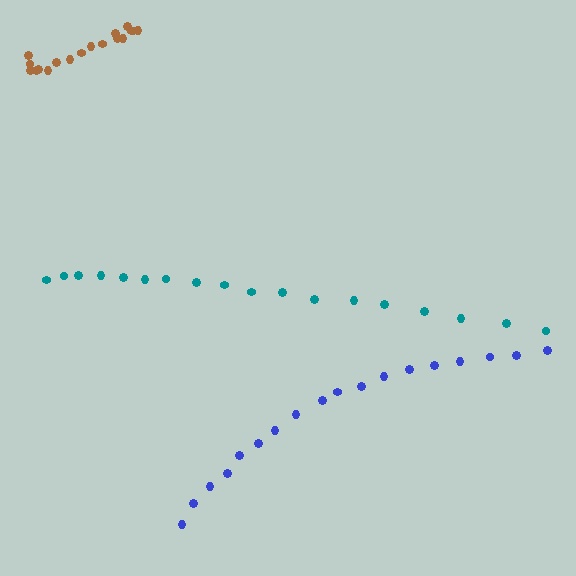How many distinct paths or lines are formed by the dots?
There are 3 distinct paths.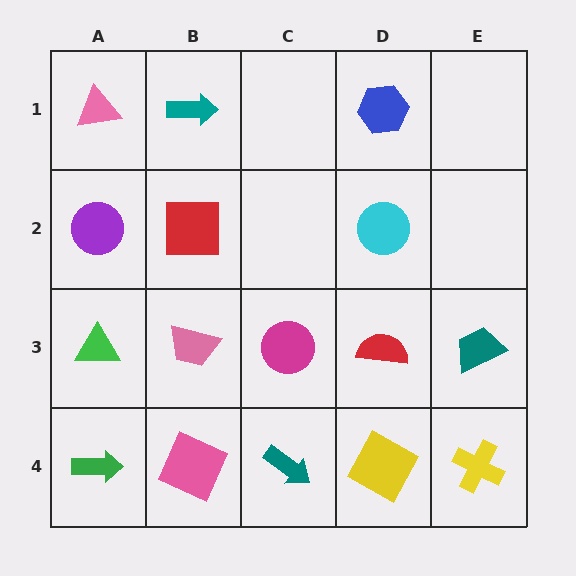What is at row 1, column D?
A blue hexagon.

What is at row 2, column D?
A cyan circle.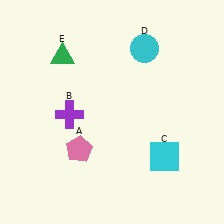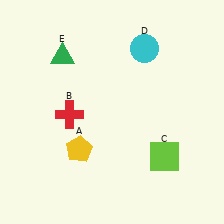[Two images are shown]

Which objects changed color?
A changed from pink to yellow. B changed from purple to red. C changed from cyan to lime.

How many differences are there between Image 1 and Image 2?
There are 3 differences between the two images.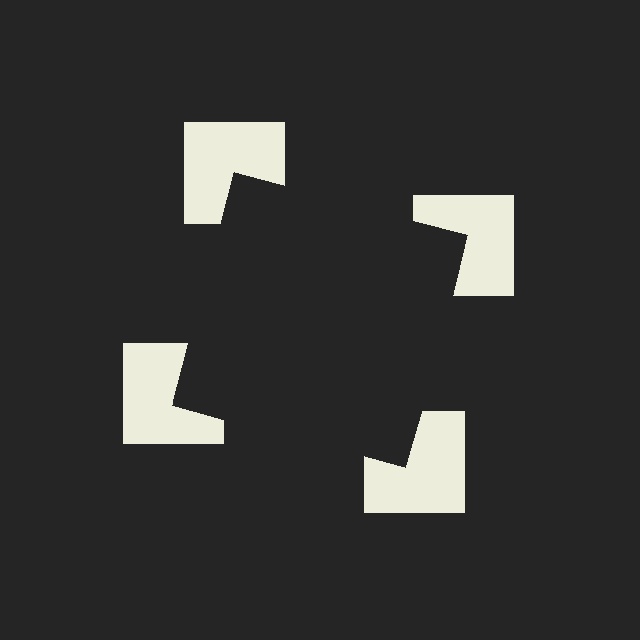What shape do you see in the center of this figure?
An illusory square — its edges are inferred from the aligned wedge cuts in the notched squares, not physically drawn.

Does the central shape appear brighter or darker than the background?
It typically appears slightly darker than the background, even though no actual brightness change is drawn.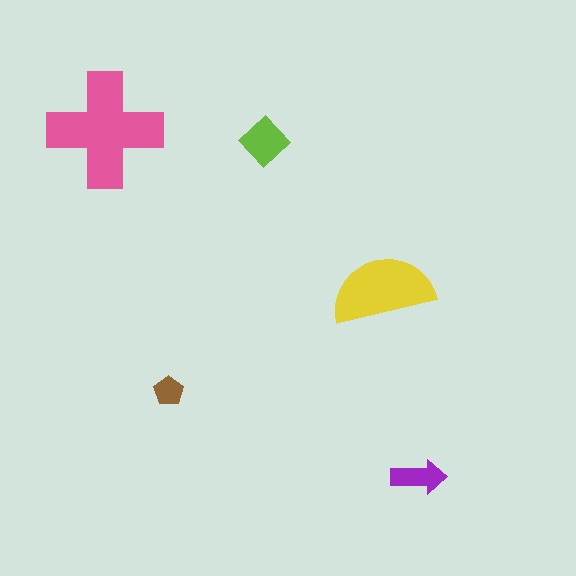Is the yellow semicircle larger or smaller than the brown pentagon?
Larger.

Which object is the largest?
The pink cross.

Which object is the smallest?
The brown pentagon.